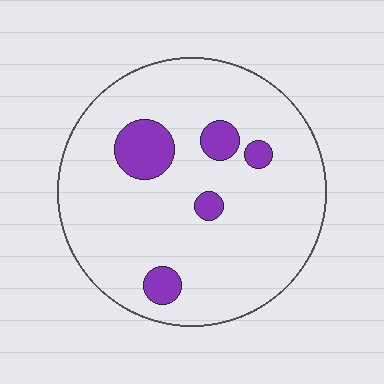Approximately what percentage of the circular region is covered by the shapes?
Approximately 10%.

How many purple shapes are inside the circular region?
5.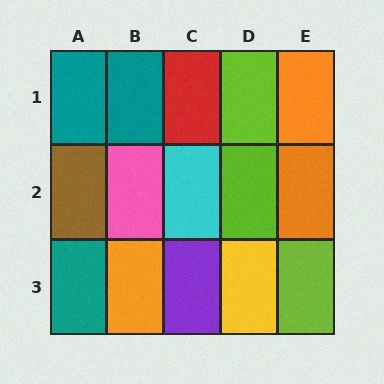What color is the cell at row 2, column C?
Cyan.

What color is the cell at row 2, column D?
Lime.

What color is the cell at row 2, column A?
Brown.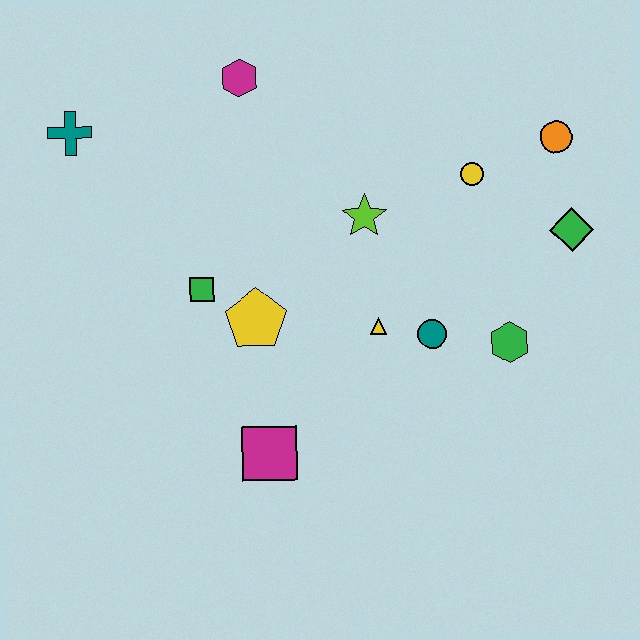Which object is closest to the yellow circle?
The orange circle is closest to the yellow circle.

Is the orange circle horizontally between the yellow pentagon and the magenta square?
No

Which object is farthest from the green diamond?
The teal cross is farthest from the green diamond.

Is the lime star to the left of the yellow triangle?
Yes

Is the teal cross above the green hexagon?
Yes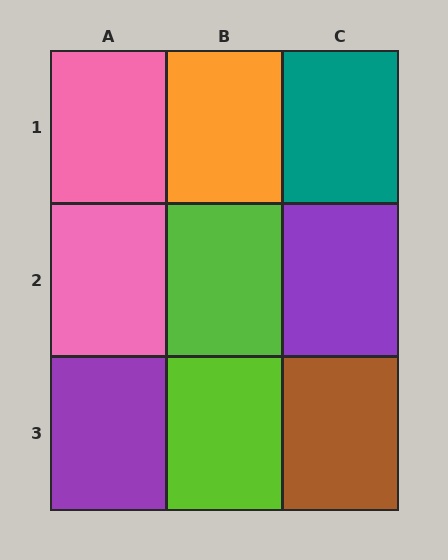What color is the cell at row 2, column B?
Lime.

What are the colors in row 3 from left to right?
Purple, lime, brown.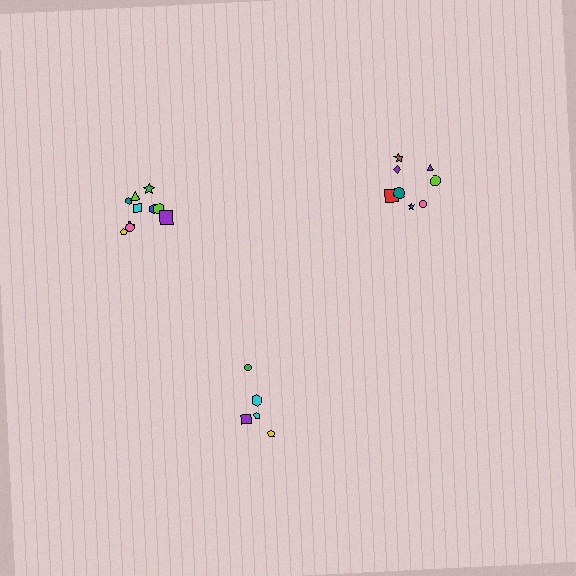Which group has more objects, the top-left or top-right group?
The top-left group.